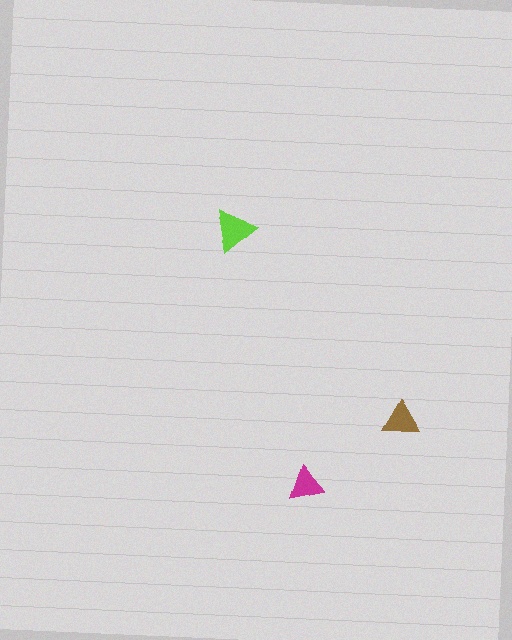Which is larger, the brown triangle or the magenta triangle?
The brown one.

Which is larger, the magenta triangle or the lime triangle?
The lime one.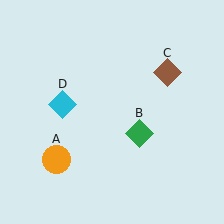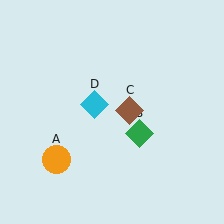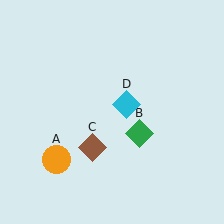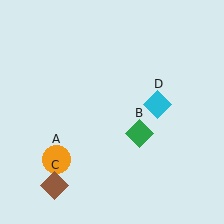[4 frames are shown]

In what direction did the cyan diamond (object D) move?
The cyan diamond (object D) moved right.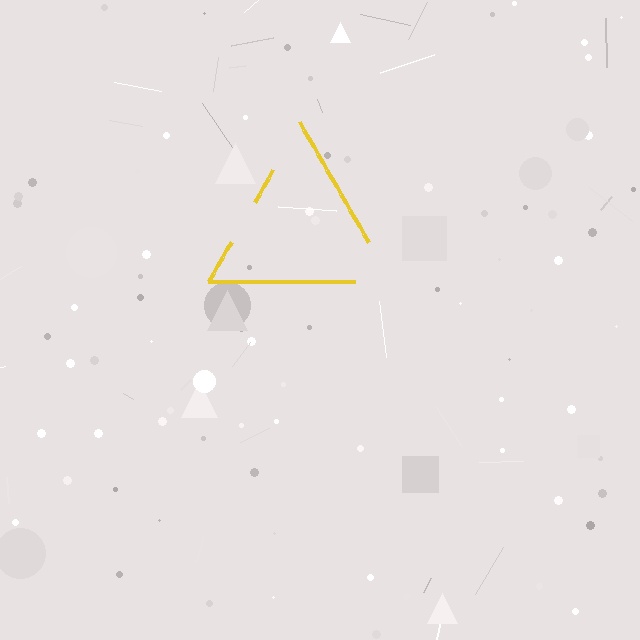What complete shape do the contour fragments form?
The contour fragments form a triangle.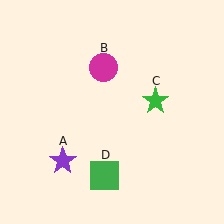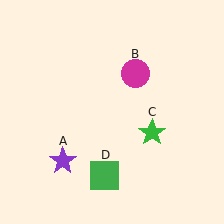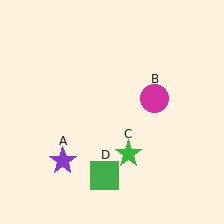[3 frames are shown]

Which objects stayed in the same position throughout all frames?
Purple star (object A) and green square (object D) remained stationary.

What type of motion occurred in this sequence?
The magenta circle (object B), green star (object C) rotated clockwise around the center of the scene.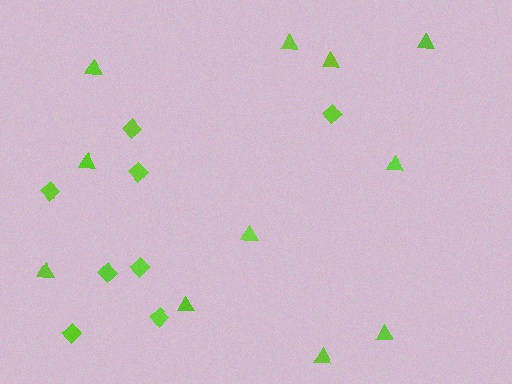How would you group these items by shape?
There are 2 groups: one group of diamonds (8) and one group of triangles (11).